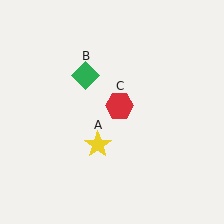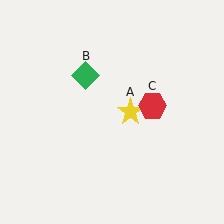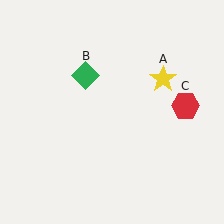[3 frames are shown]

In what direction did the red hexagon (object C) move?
The red hexagon (object C) moved right.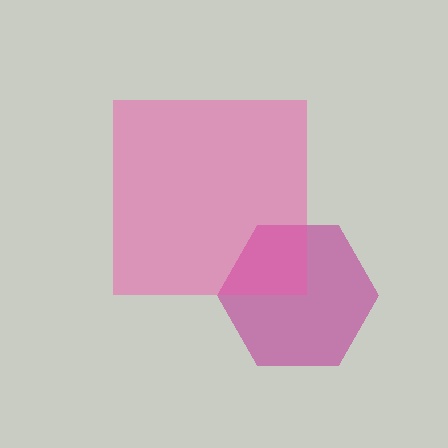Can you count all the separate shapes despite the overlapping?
Yes, there are 2 separate shapes.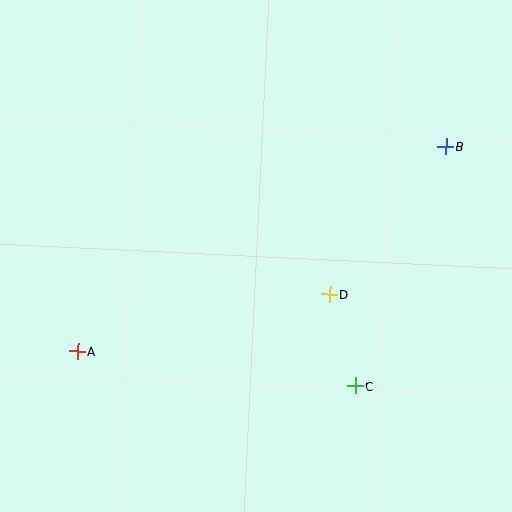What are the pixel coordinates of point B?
Point B is at (446, 146).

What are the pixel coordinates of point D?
Point D is at (330, 295).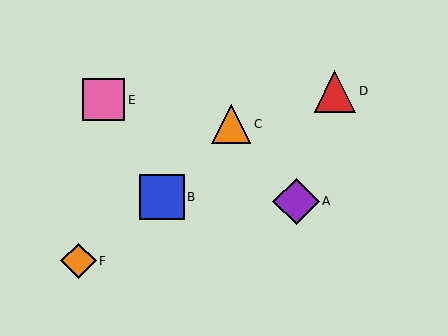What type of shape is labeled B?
Shape B is a blue square.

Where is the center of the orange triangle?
The center of the orange triangle is at (231, 124).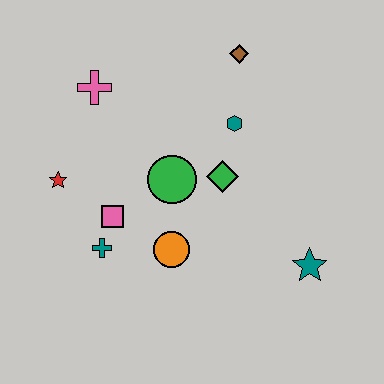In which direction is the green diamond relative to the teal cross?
The green diamond is to the right of the teal cross.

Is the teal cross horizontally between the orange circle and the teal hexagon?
No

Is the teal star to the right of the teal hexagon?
Yes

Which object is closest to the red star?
The pink square is closest to the red star.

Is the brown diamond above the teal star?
Yes